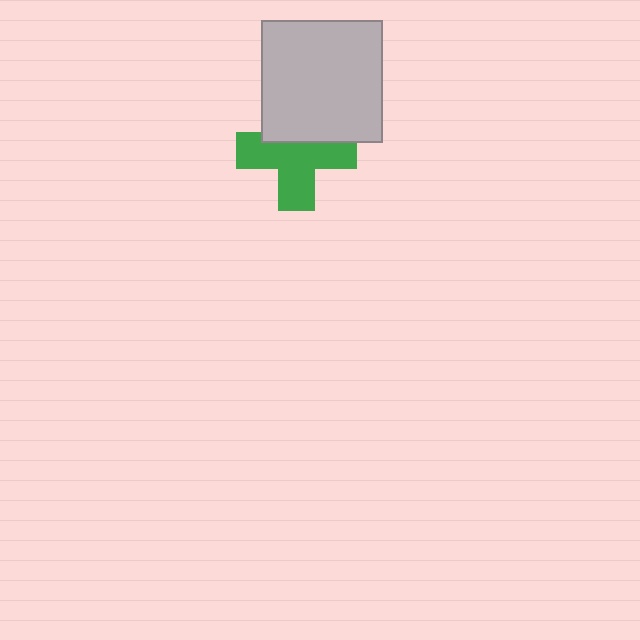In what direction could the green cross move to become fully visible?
The green cross could move down. That would shift it out from behind the light gray square entirely.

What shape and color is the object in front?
The object in front is a light gray square.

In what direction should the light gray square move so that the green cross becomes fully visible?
The light gray square should move up. That is the shortest direction to clear the overlap and leave the green cross fully visible.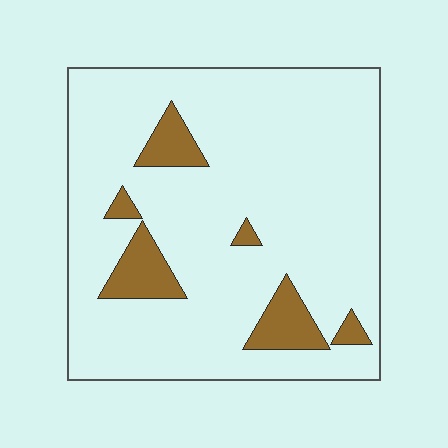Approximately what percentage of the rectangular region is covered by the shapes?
Approximately 10%.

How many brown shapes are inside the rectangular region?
6.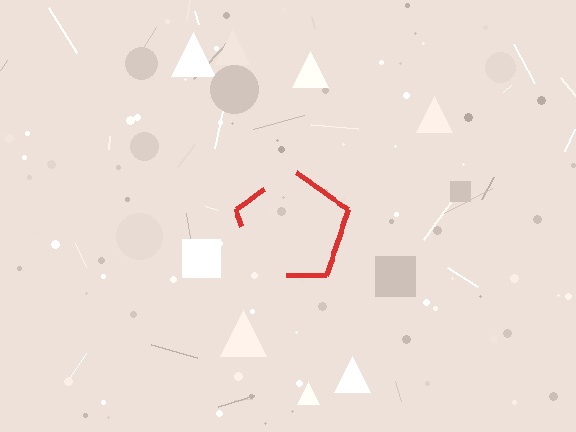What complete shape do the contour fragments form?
The contour fragments form a pentagon.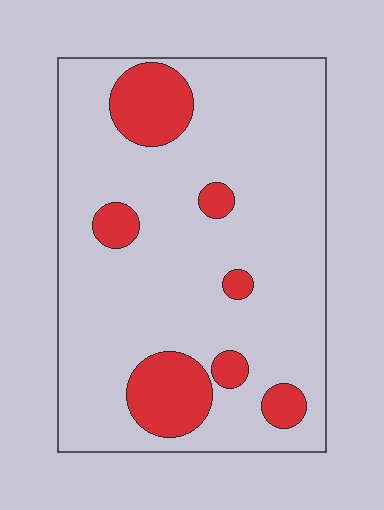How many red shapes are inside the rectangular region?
7.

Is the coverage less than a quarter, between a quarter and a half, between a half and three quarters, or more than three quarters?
Less than a quarter.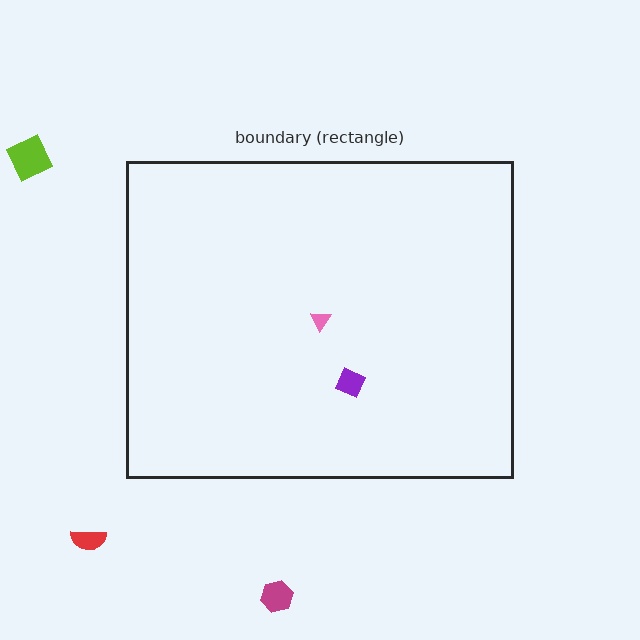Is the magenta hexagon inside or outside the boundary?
Outside.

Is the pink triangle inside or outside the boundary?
Inside.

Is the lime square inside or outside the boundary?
Outside.